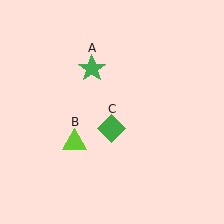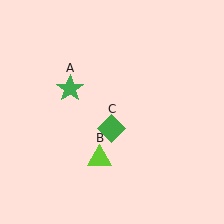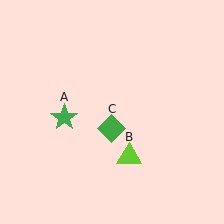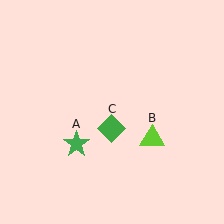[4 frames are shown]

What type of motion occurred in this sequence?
The green star (object A), lime triangle (object B) rotated counterclockwise around the center of the scene.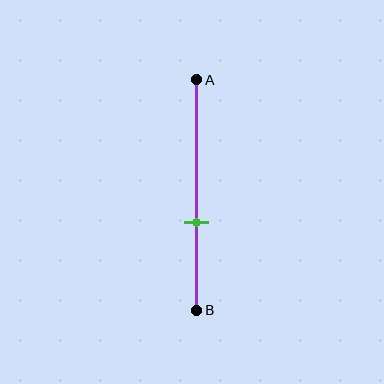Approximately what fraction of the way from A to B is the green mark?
The green mark is approximately 60% of the way from A to B.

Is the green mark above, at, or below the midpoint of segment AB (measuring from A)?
The green mark is below the midpoint of segment AB.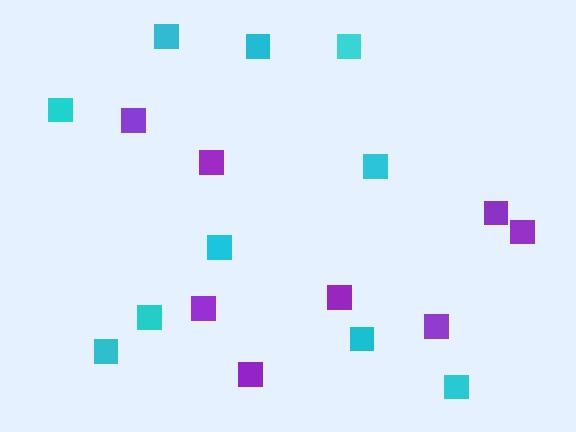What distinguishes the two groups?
There are 2 groups: one group of purple squares (8) and one group of cyan squares (10).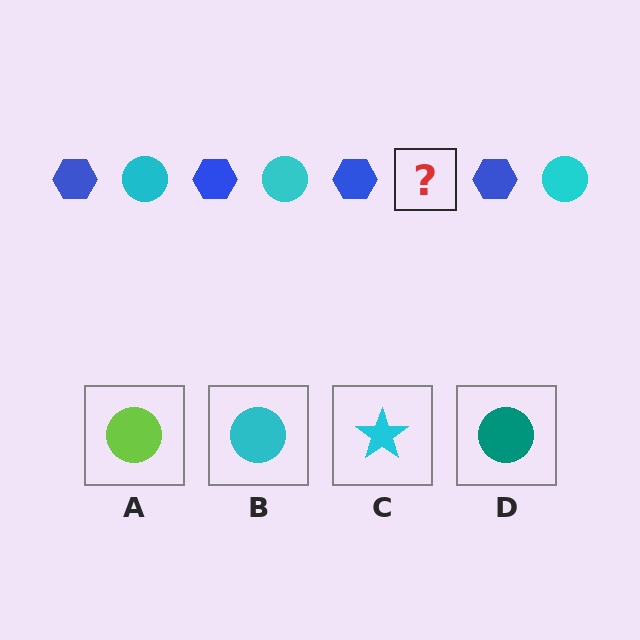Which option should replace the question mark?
Option B.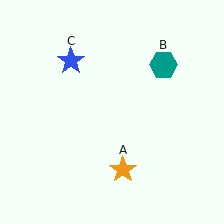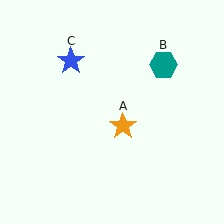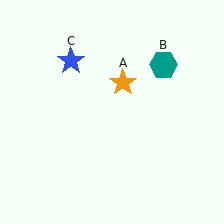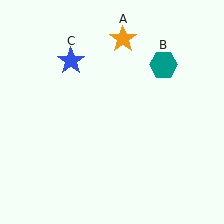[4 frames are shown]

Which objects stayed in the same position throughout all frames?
Teal hexagon (object B) and blue star (object C) remained stationary.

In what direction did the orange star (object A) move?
The orange star (object A) moved up.